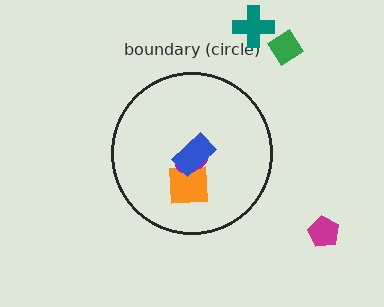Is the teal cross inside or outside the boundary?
Outside.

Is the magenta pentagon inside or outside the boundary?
Outside.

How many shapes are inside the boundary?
3 inside, 3 outside.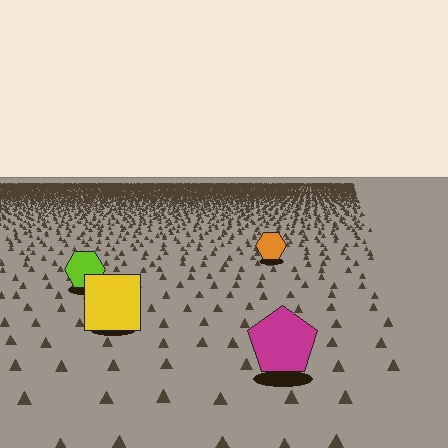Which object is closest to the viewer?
The magenta pentagon is closest. The texture marks near it are larger and more spread out.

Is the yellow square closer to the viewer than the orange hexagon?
Yes. The yellow square is closer — you can tell from the texture gradient: the ground texture is coarser near it.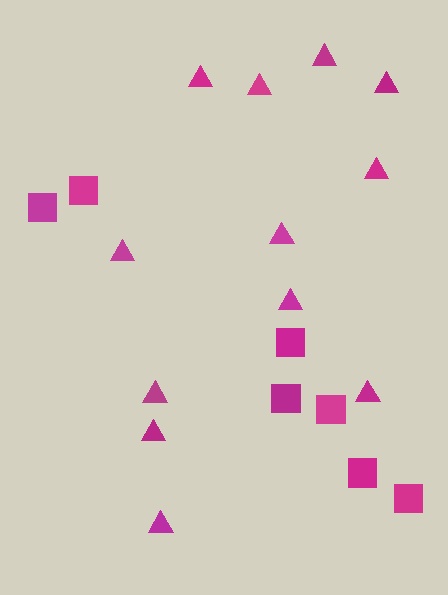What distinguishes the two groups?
There are 2 groups: one group of triangles (12) and one group of squares (7).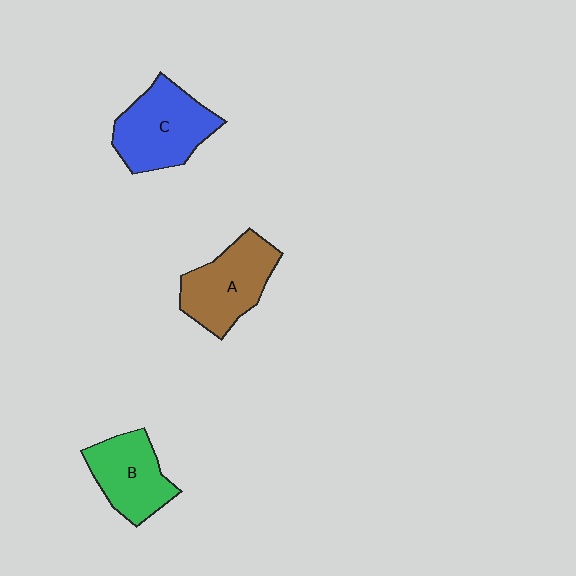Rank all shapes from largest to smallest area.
From largest to smallest: C (blue), A (brown), B (green).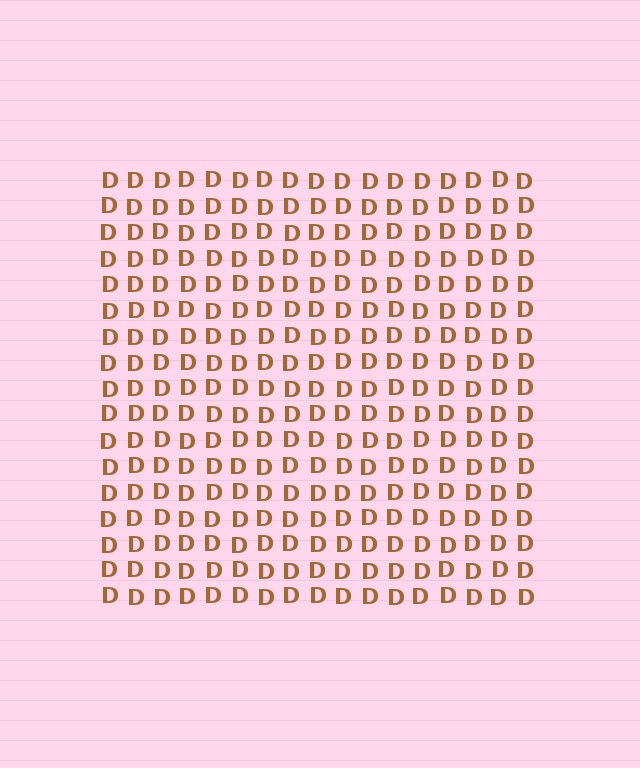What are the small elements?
The small elements are letter D's.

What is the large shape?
The large shape is a square.